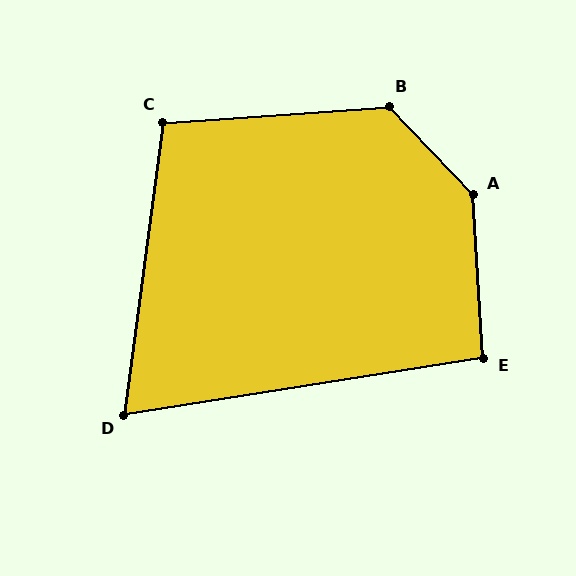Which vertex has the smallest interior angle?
D, at approximately 74 degrees.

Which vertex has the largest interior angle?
A, at approximately 140 degrees.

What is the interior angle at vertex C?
Approximately 101 degrees (obtuse).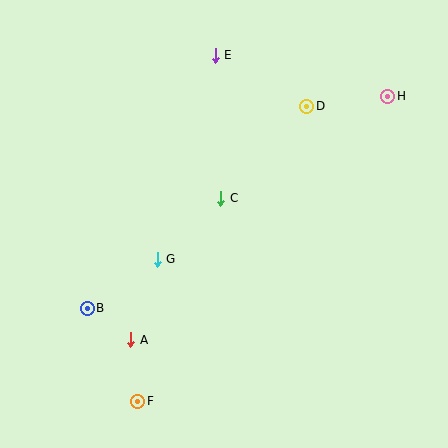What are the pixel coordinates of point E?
Point E is at (215, 55).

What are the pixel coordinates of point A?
Point A is at (131, 340).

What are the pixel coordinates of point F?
Point F is at (138, 401).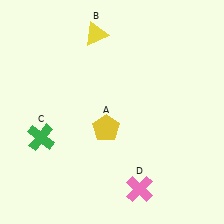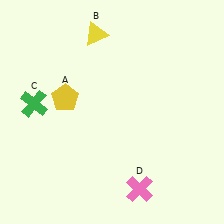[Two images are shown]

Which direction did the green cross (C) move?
The green cross (C) moved up.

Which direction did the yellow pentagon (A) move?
The yellow pentagon (A) moved left.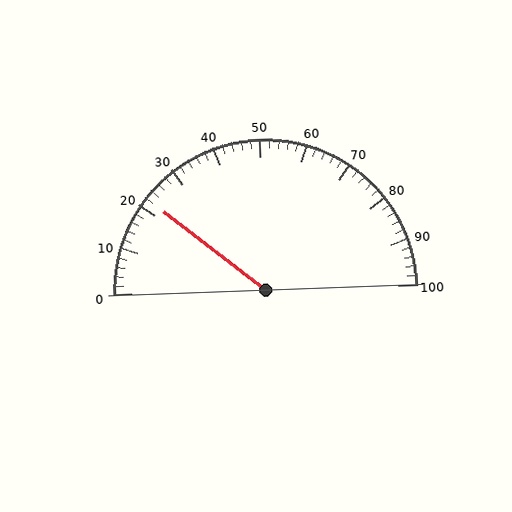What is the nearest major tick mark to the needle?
The nearest major tick mark is 20.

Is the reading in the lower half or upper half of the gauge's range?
The reading is in the lower half of the range (0 to 100).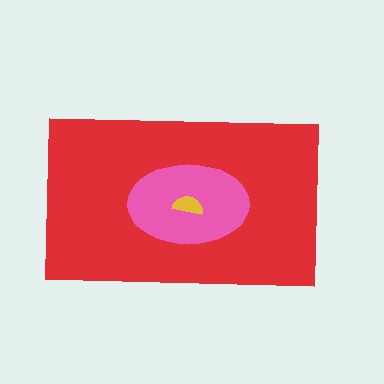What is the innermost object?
The yellow semicircle.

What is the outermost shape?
The red rectangle.